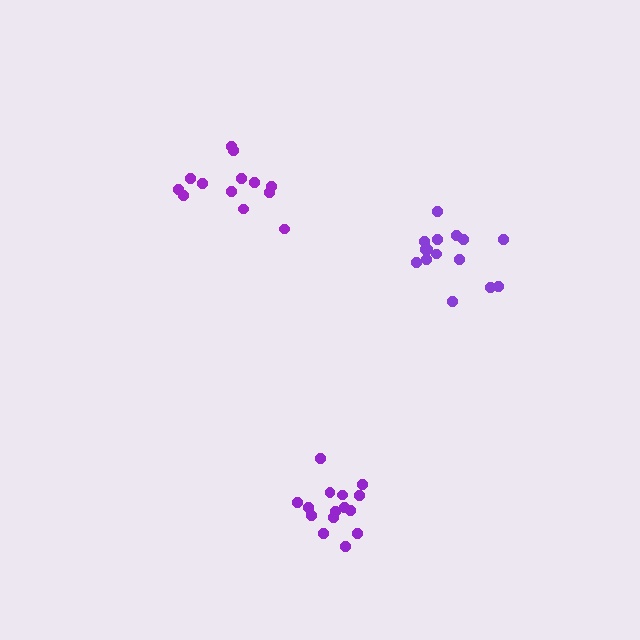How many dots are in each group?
Group 1: 15 dots, Group 2: 14 dots, Group 3: 15 dots (44 total).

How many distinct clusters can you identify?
There are 3 distinct clusters.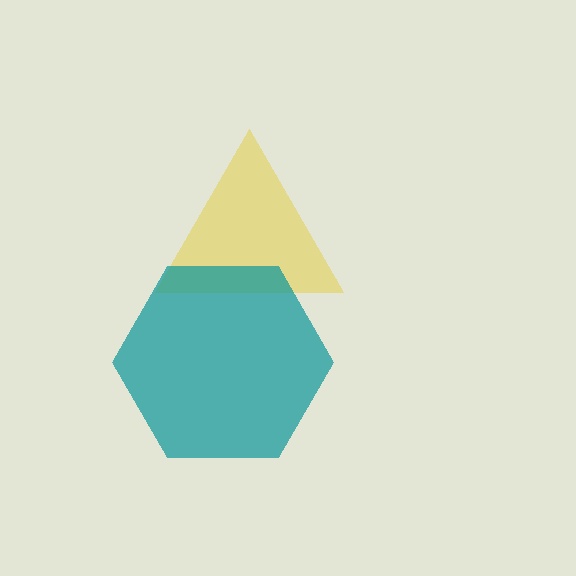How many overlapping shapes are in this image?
There are 2 overlapping shapes in the image.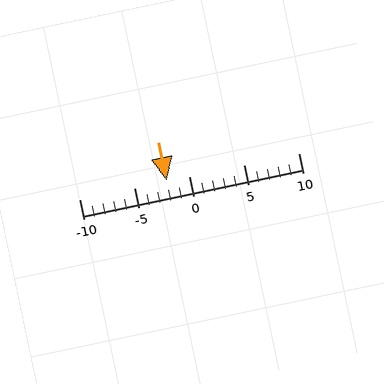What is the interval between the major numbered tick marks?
The major tick marks are spaced 5 units apart.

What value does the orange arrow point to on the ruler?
The orange arrow points to approximately -2.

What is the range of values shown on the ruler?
The ruler shows values from -10 to 10.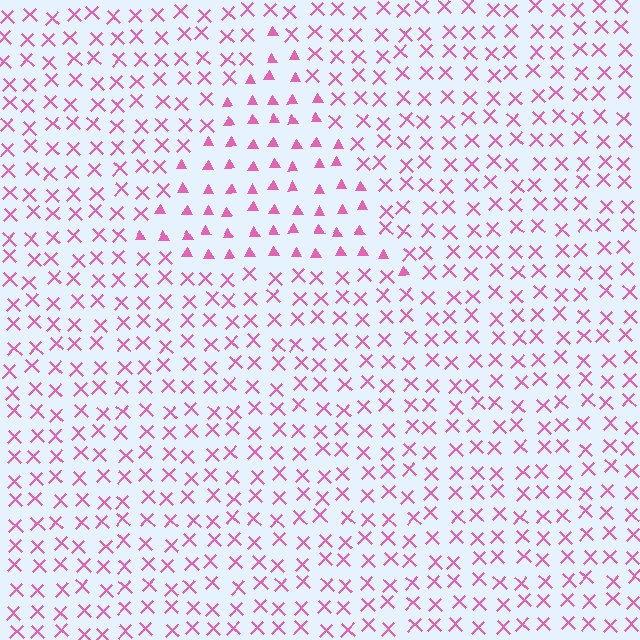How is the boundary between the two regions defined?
The boundary is defined by a change in element shape: triangles inside vs. X marks outside. All elements share the same color and spacing.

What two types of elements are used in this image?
The image uses triangles inside the triangle region and X marks outside it.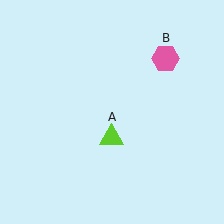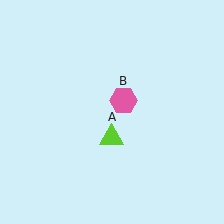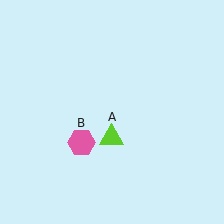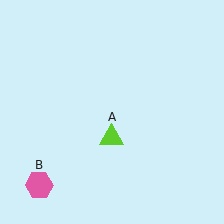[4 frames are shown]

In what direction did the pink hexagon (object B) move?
The pink hexagon (object B) moved down and to the left.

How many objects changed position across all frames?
1 object changed position: pink hexagon (object B).